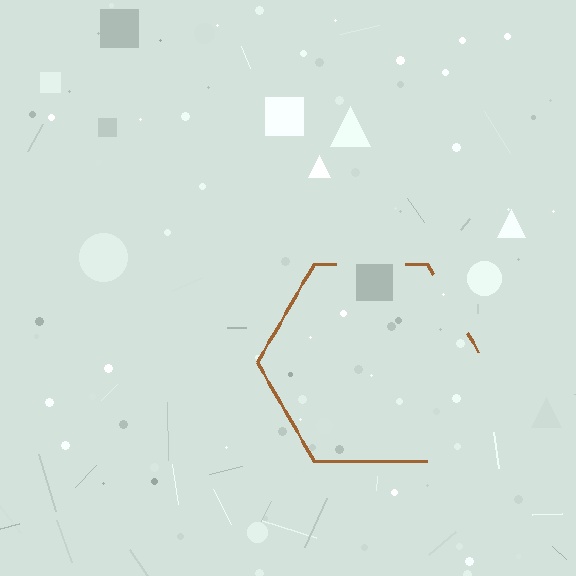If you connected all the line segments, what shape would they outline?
They would outline a hexagon.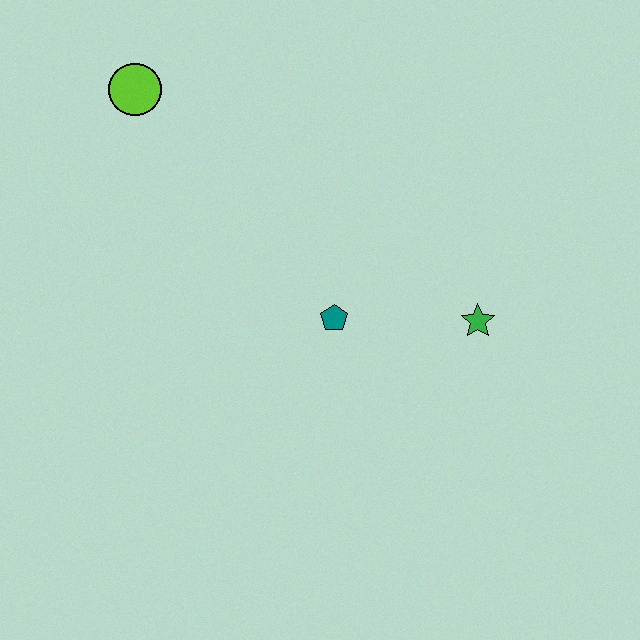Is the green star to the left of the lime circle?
No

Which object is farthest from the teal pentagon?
The lime circle is farthest from the teal pentagon.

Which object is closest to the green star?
The teal pentagon is closest to the green star.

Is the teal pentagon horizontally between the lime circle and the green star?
Yes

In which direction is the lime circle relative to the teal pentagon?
The lime circle is above the teal pentagon.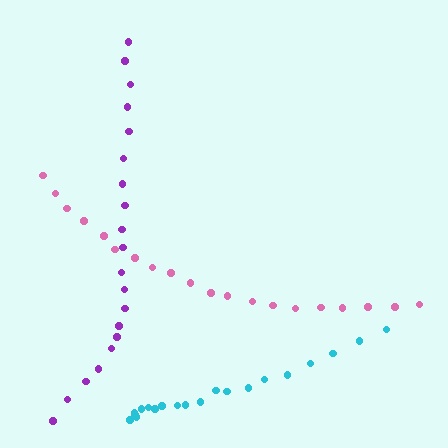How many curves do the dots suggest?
There are 3 distinct paths.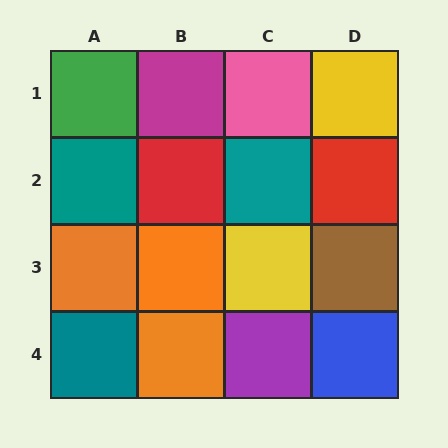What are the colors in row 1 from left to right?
Green, magenta, pink, yellow.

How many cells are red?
2 cells are red.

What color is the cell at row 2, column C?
Teal.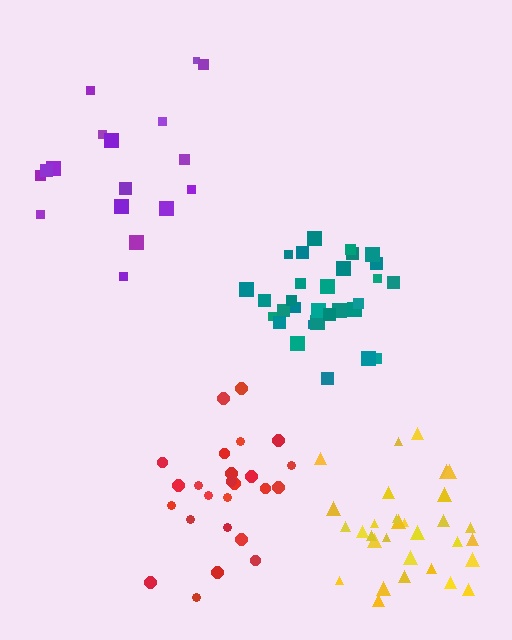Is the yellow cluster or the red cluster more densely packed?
Yellow.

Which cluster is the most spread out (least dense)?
Purple.